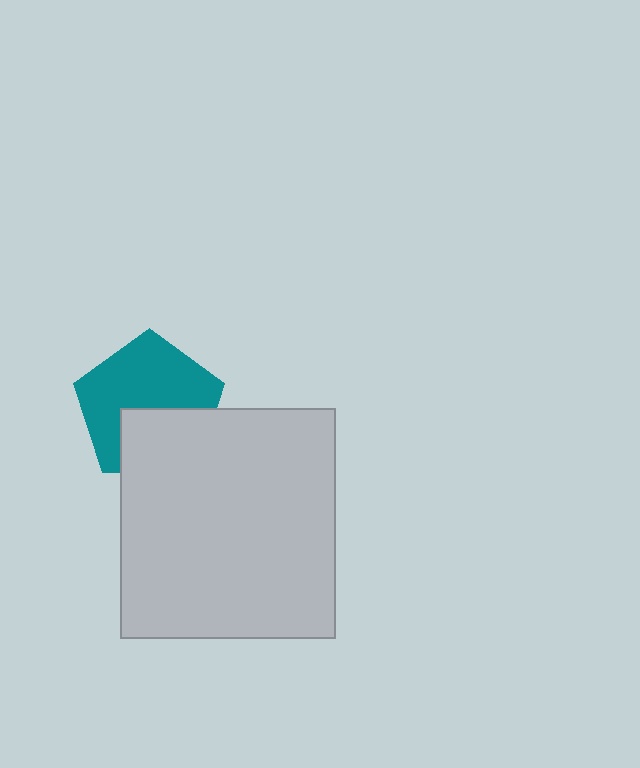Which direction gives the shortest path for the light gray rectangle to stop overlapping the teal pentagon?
Moving down gives the shortest separation.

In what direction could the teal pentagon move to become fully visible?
The teal pentagon could move up. That would shift it out from behind the light gray rectangle entirely.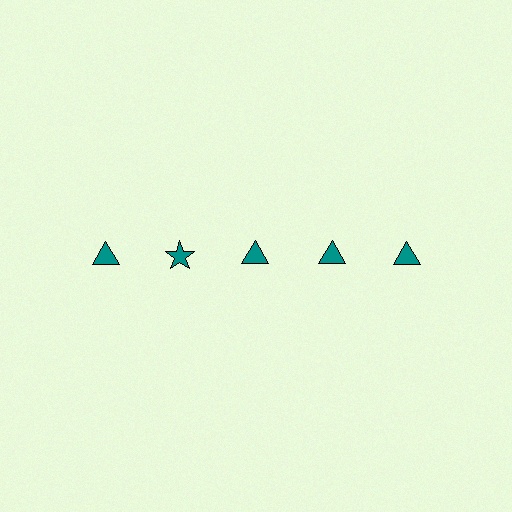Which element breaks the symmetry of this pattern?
The teal star in the top row, second from left column breaks the symmetry. All other shapes are teal triangles.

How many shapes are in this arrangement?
There are 5 shapes arranged in a grid pattern.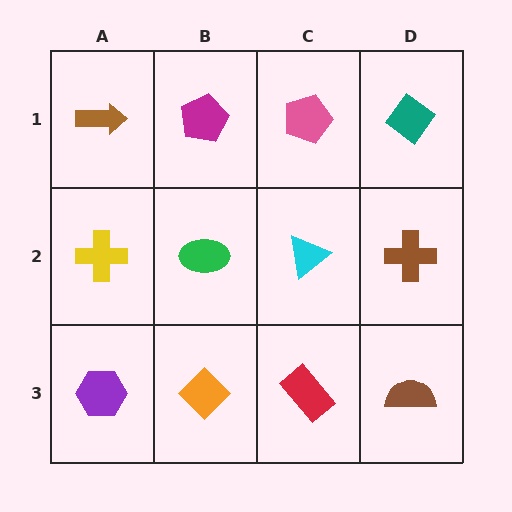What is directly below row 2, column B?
An orange diamond.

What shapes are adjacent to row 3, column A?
A yellow cross (row 2, column A), an orange diamond (row 3, column B).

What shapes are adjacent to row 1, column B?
A green ellipse (row 2, column B), a brown arrow (row 1, column A), a pink pentagon (row 1, column C).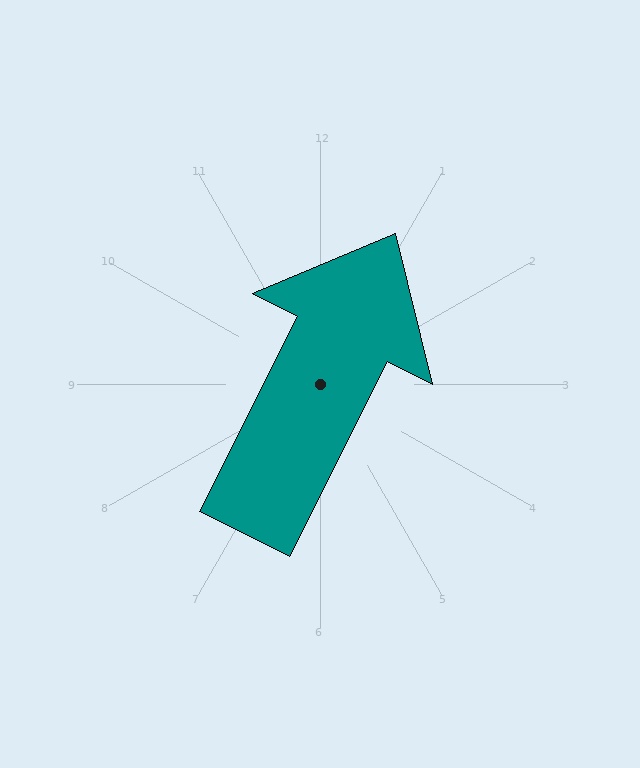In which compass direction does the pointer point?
Northeast.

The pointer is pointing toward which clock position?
Roughly 1 o'clock.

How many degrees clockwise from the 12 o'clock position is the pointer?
Approximately 27 degrees.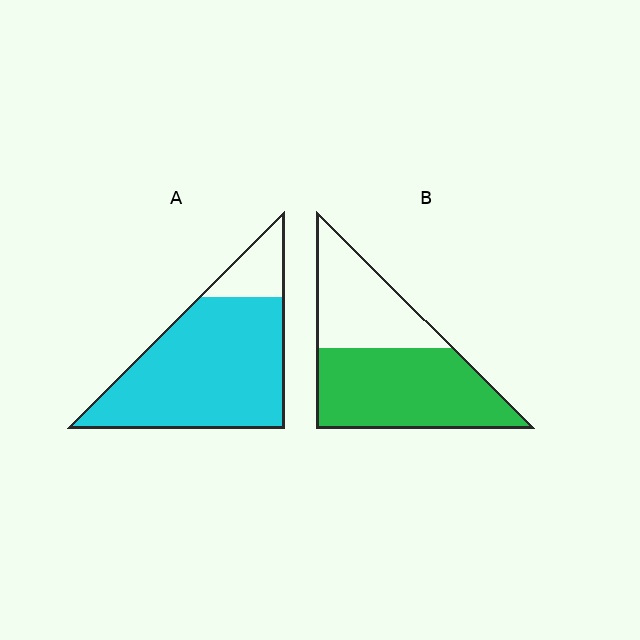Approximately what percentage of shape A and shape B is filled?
A is approximately 85% and B is approximately 60%.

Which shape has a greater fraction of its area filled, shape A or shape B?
Shape A.